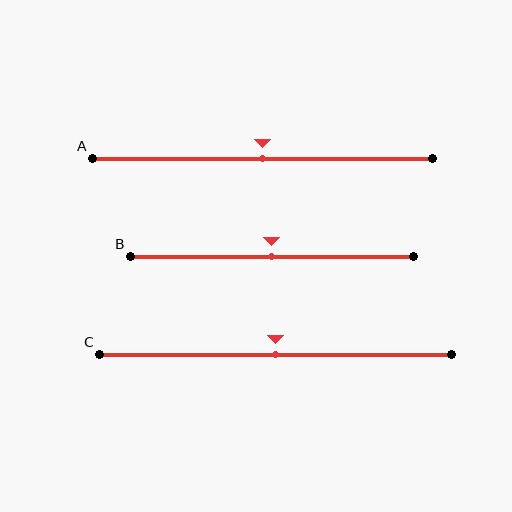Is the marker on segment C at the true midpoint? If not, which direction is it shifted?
Yes, the marker on segment C is at the true midpoint.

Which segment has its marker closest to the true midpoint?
Segment A has its marker closest to the true midpoint.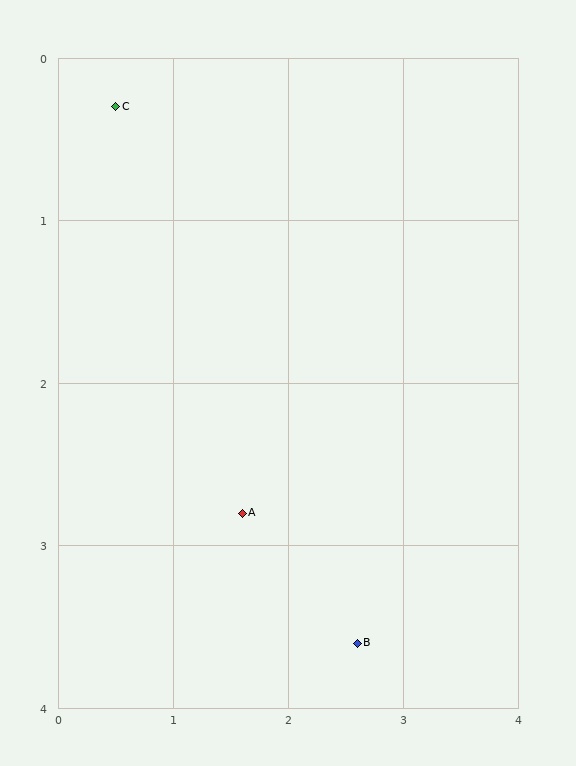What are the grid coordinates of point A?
Point A is at approximately (1.6, 2.8).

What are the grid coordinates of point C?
Point C is at approximately (0.5, 0.3).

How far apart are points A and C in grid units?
Points A and C are about 2.7 grid units apart.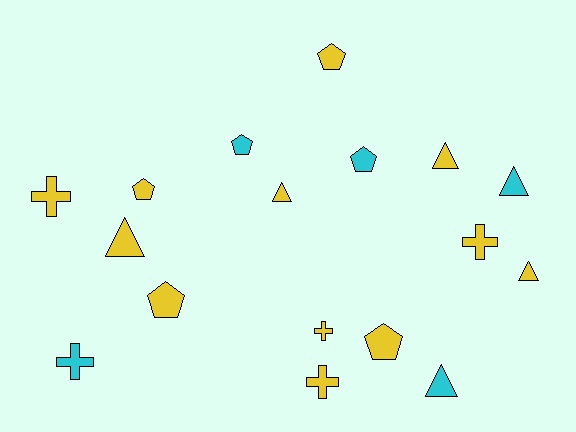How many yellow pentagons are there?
There are 4 yellow pentagons.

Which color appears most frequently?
Yellow, with 12 objects.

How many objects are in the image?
There are 17 objects.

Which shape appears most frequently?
Pentagon, with 6 objects.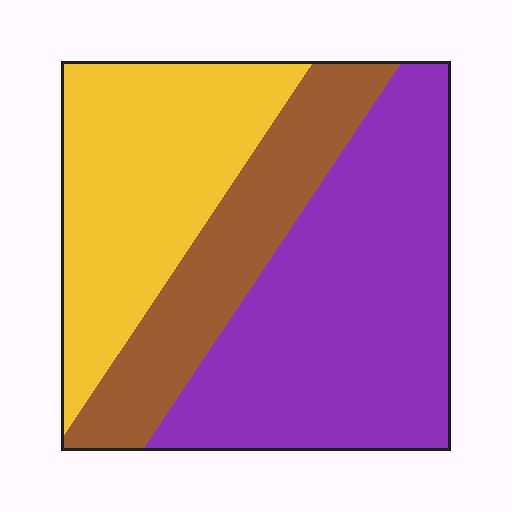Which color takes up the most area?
Purple, at roughly 45%.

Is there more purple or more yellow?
Purple.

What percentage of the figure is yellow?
Yellow covers about 30% of the figure.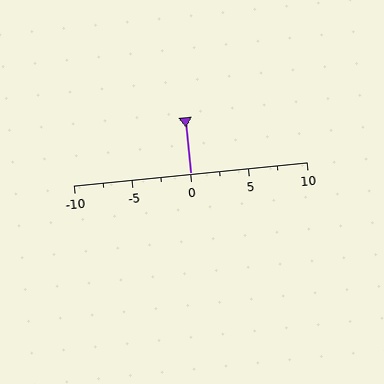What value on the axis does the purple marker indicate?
The marker indicates approximately 0.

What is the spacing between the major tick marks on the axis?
The major ticks are spaced 5 apart.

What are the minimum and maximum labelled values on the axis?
The axis runs from -10 to 10.